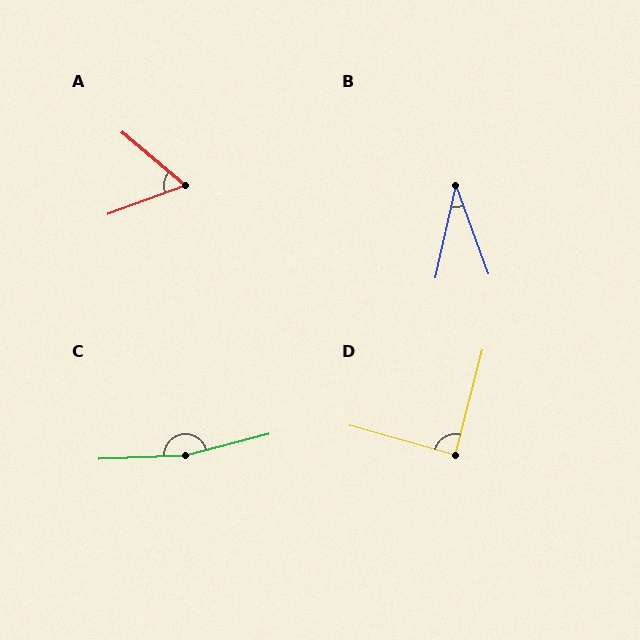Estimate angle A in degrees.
Approximately 60 degrees.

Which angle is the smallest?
B, at approximately 32 degrees.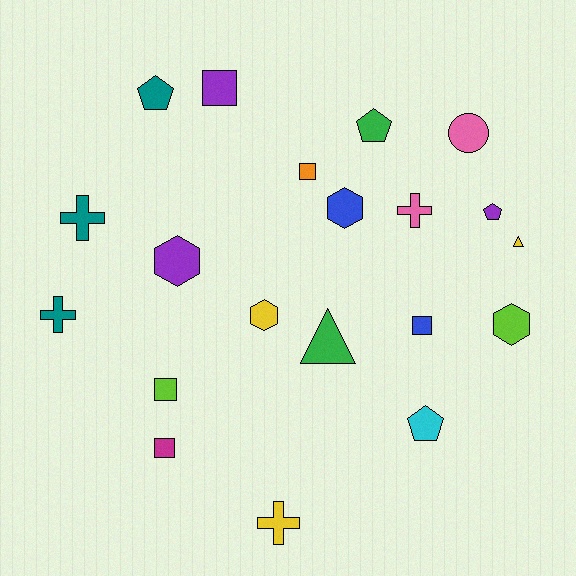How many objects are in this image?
There are 20 objects.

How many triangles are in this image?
There are 2 triangles.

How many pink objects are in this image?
There are 2 pink objects.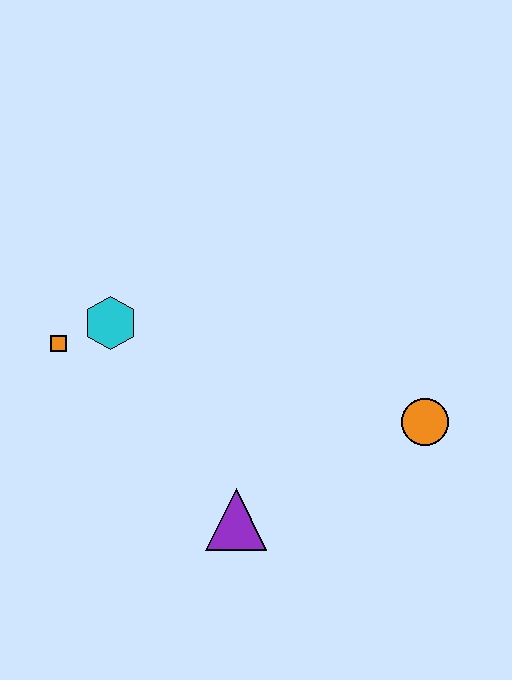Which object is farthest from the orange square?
The orange circle is farthest from the orange square.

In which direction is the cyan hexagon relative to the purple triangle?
The cyan hexagon is above the purple triangle.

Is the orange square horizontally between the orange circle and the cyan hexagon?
No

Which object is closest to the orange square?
The cyan hexagon is closest to the orange square.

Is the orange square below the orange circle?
No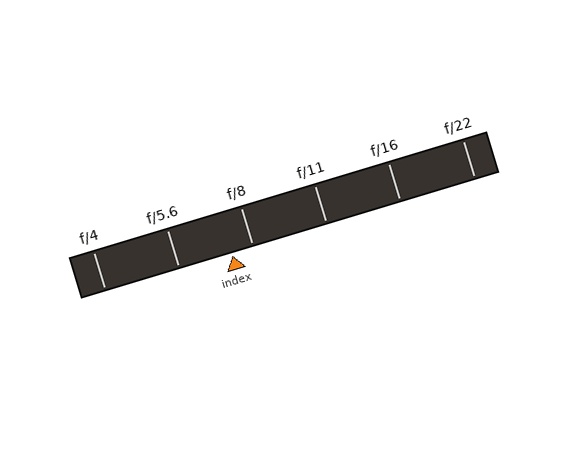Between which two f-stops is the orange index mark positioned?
The index mark is between f/5.6 and f/8.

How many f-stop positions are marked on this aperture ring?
There are 6 f-stop positions marked.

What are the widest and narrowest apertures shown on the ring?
The widest aperture shown is f/4 and the narrowest is f/22.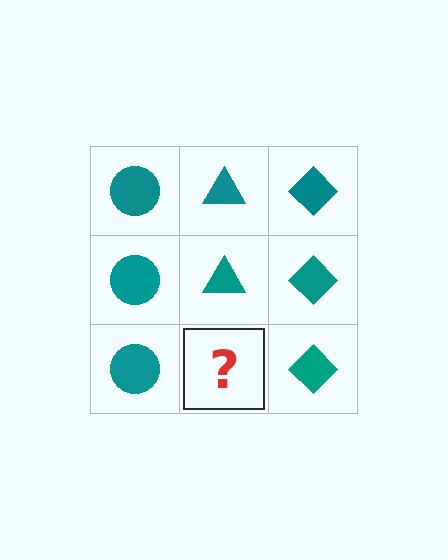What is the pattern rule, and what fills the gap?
The rule is that each column has a consistent shape. The gap should be filled with a teal triangle.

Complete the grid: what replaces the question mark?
The question mark should be replaced with a teal triangle.